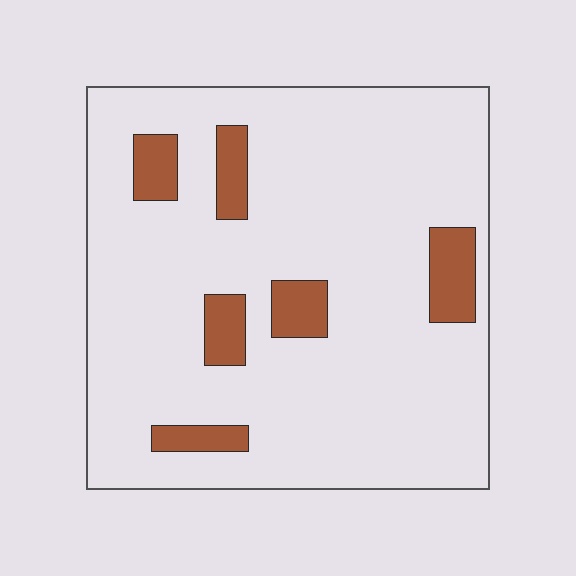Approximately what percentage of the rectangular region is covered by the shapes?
Approximately 10%.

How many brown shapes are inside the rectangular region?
6.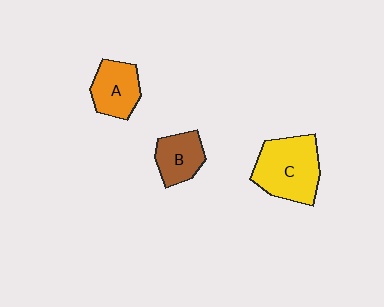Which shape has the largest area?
Shape C (yellow).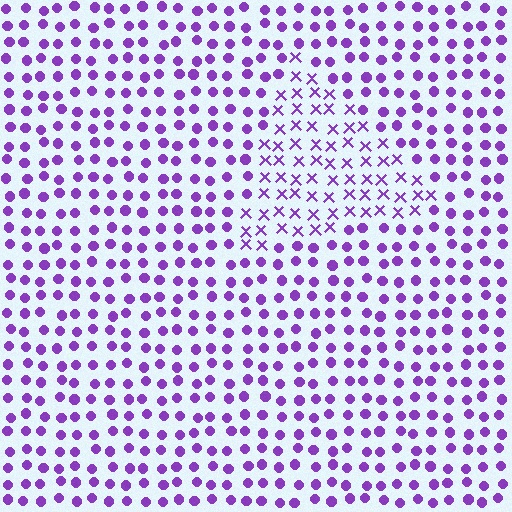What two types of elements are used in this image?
The image uses X marks inside the triangle region and circles outside it.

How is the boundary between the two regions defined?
The boundary is defined by a change in element shape: X marks inside vs. circles outside. All elements share the same color and spacing.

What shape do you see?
I see a triangle.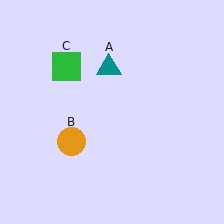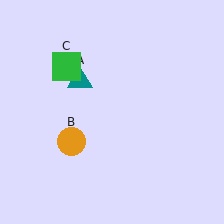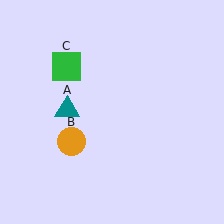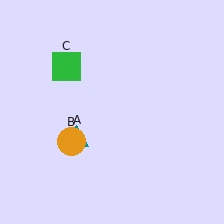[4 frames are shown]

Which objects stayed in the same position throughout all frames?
Orange circle (object B) and green square (object C) remained stationary.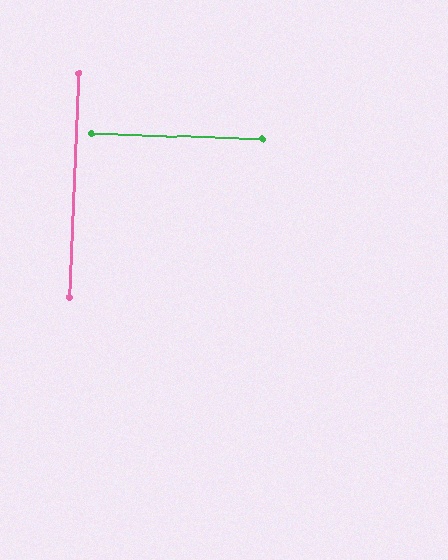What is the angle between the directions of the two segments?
Approximately 89 degrees.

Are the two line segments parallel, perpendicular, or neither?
Perpendicular — they meet at approximately 89°.